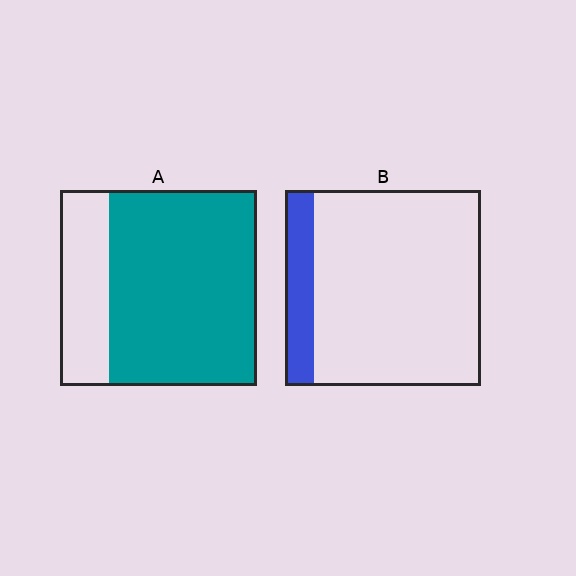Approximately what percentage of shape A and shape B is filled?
A is approximately 75% and B is approximately 15%.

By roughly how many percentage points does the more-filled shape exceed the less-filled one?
By roughly 60 percentage points (A over B).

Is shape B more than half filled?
No.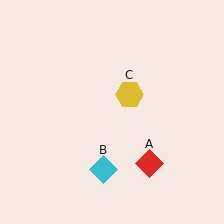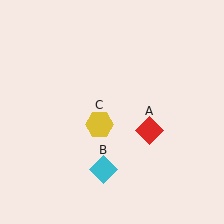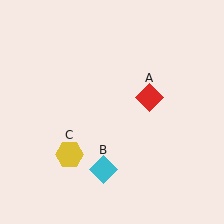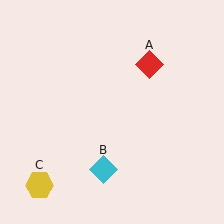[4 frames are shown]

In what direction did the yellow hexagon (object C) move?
The yellow hexagon (object C) moved down and to the left.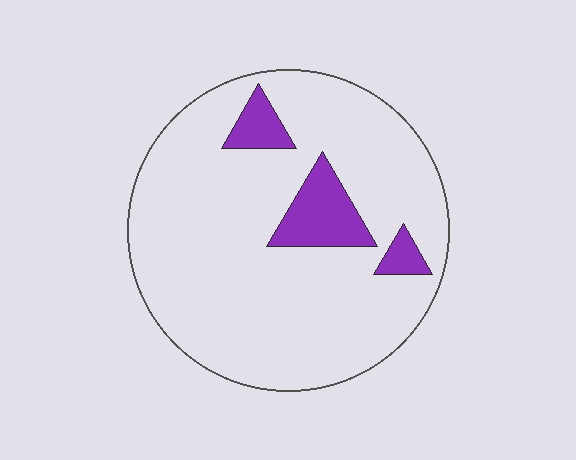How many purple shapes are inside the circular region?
3.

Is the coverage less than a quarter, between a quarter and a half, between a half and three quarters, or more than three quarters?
Less than a quarter.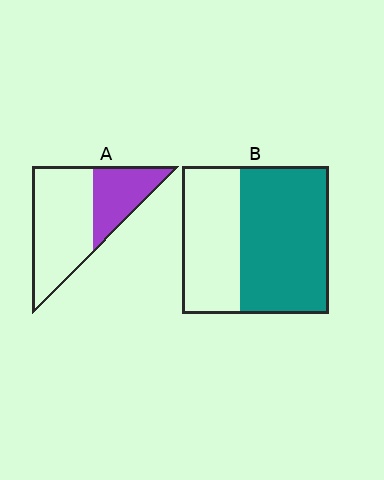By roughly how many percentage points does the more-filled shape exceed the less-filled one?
By roughly 25 percentage points (B over A).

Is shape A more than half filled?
No.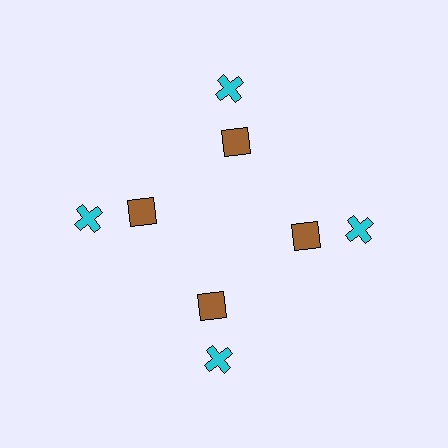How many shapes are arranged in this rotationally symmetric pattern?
There are 8 shapes, arranged in 4 groups of 2.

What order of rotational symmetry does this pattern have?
This pattern has 4-fold rotational symmetry.